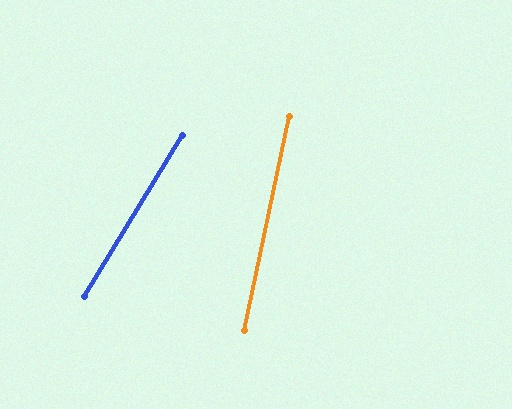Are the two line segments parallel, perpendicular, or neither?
Neither parallel nor perpendicular — they differ by about 19°.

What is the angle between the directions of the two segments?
Approximately 19 degrees.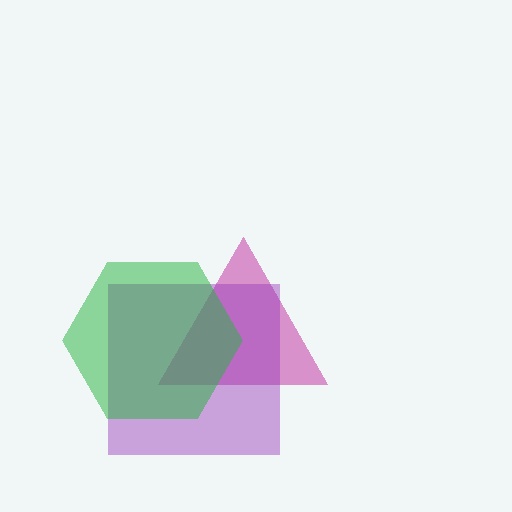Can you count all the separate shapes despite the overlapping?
Yes, there are 3 separate shapes.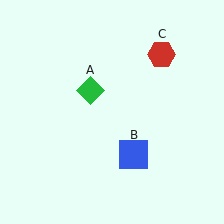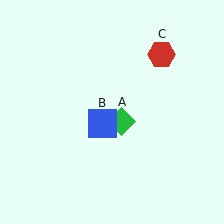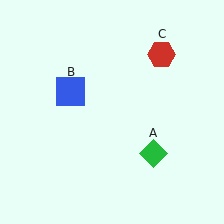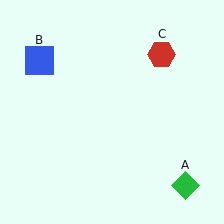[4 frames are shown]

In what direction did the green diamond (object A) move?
The green diamond (object A) moved down and to the right.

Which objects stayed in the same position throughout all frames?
Red hexagon (object C) remained stationary.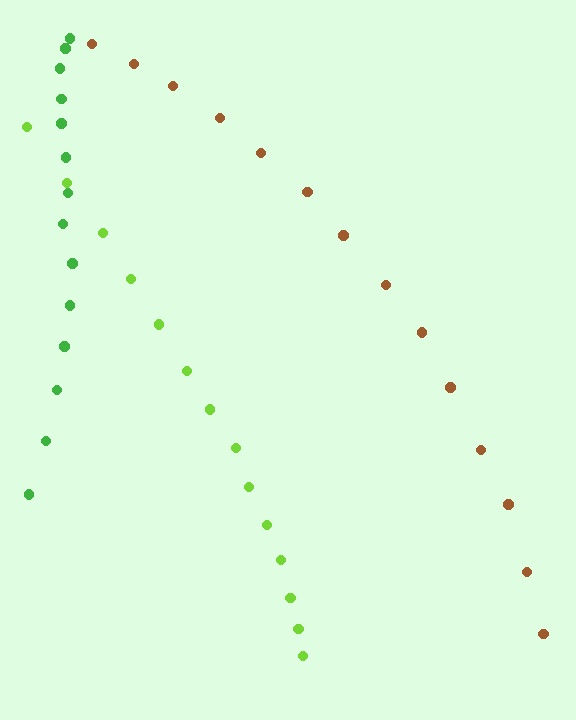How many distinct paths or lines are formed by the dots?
There are 3 distinct paths.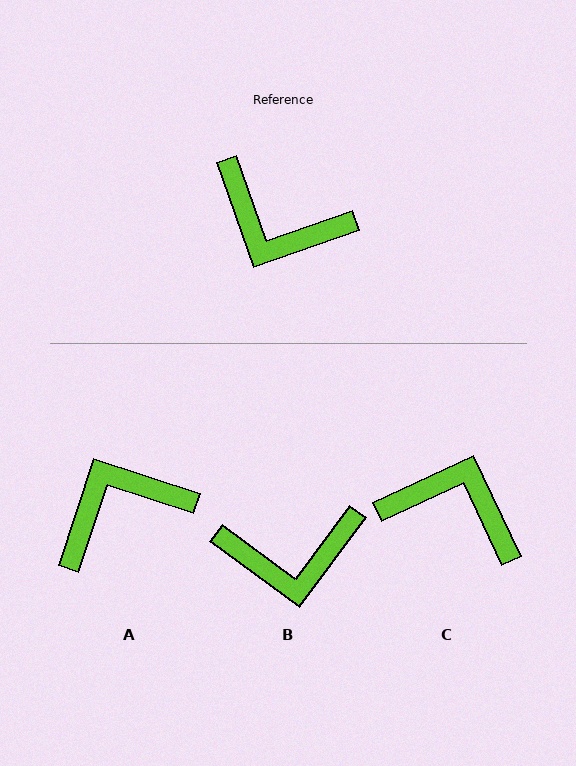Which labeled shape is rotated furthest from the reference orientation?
C, about 174 degrees away.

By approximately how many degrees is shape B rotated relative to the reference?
Approximately 34 degrees counter-clockwise.